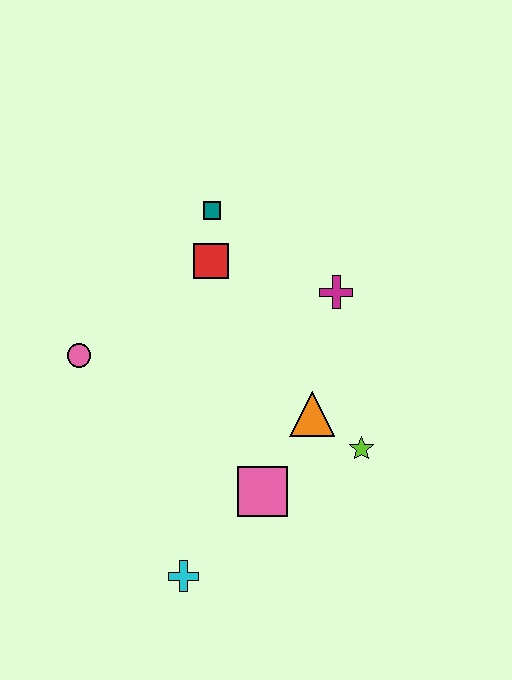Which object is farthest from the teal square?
The cyan cross is farthest from the teal square.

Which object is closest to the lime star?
The orange triangle is closest to the lime star.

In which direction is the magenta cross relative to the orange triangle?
The magenta cross is above the orange triangle.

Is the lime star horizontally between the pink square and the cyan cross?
No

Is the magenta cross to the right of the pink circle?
Yes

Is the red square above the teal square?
No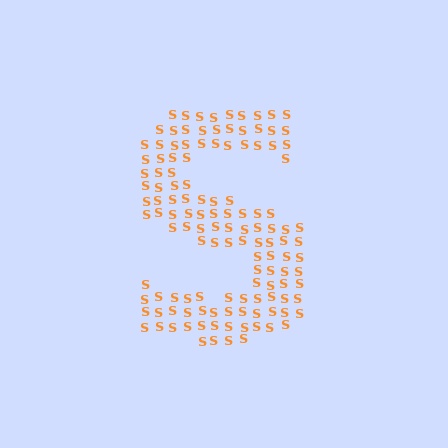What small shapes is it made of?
It is made of small letter S's.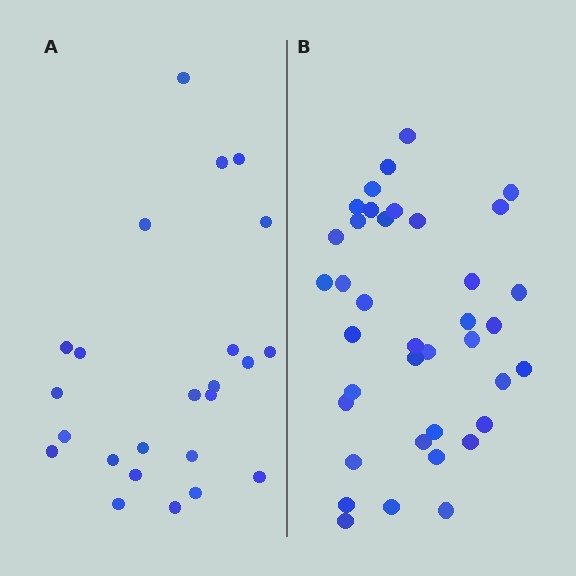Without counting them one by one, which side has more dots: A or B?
Region B (the right region) has more dots.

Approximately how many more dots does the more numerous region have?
Region B has approximately 15 more dots than region A.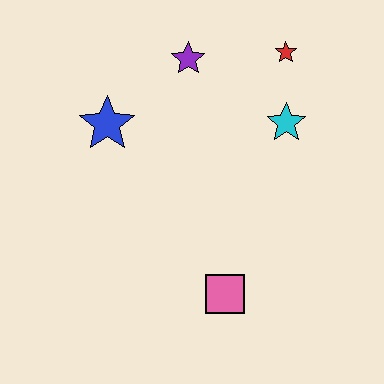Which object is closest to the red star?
The cyan star is closest to the red star.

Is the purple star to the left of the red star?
Yes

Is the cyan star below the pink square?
No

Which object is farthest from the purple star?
The pink square is farthest from the purple star.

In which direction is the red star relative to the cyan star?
The red star is above the cyan star.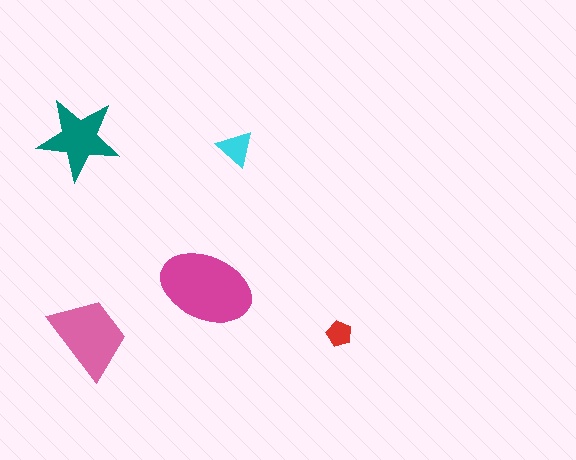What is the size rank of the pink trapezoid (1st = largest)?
2nd.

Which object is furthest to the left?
The teal star is leftmost.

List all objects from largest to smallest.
The magenta ellipse, the pink trapezoid, the teal star, the cyan triangle, the red pentagon.